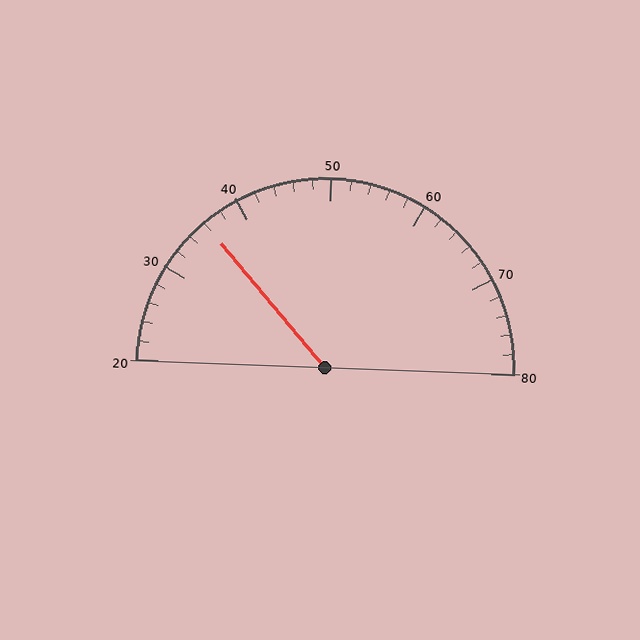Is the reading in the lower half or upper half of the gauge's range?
The reading is in the lower half of the range (20 to 80).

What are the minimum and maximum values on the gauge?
The gauge ranges from 20 to 80.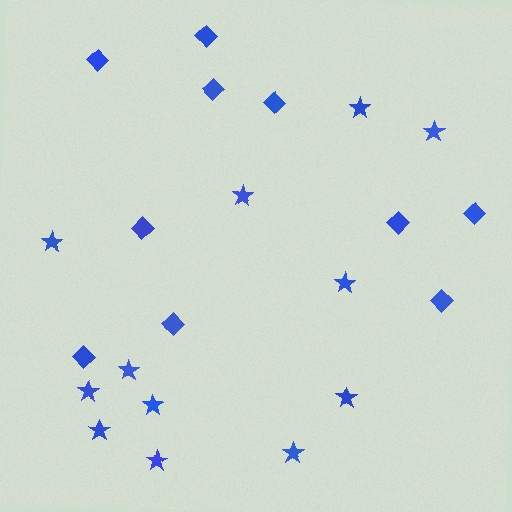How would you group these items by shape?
There are 2 groups: one group of diamonds (10) and one group of stars (12).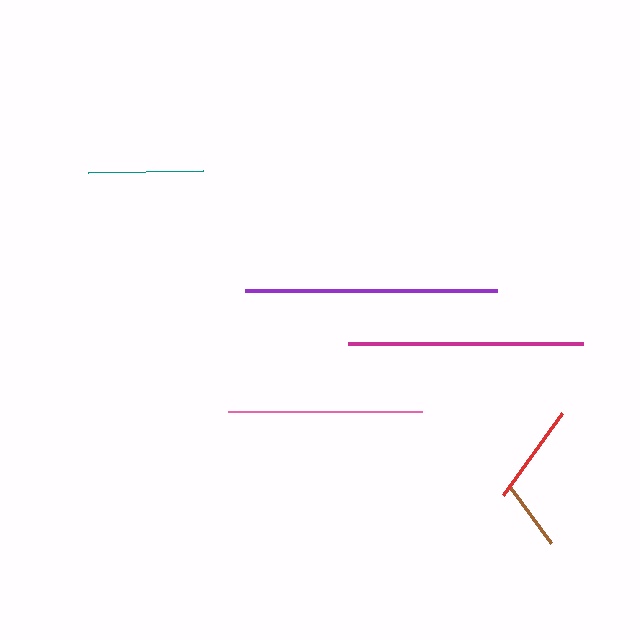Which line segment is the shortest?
The brown line is the shortest at approximately 69 pixels.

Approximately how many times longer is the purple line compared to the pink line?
The purple line is approximately 1.3 times the length of the pink line.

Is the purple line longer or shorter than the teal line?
The purple line is longer than the teal line.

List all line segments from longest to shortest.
From longest to shortest: purple, magenta, pink, teal, red, brown.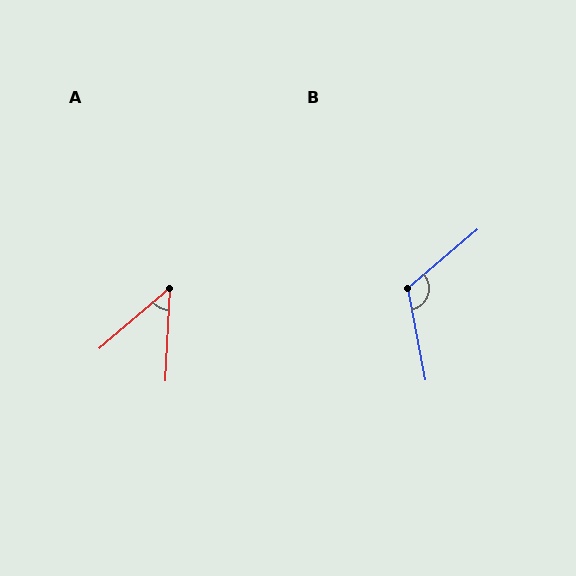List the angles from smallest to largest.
A (47°), B (119°).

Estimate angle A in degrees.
Approximately 47 degrees.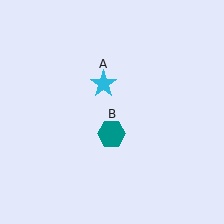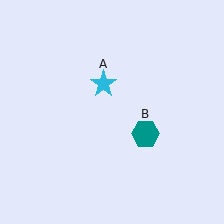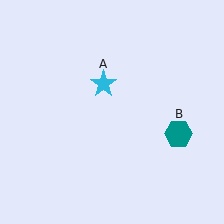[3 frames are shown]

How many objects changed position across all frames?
1 object changed position: teal hexagon (object B).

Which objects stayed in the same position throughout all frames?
Cyan star (object A) remained stationary.